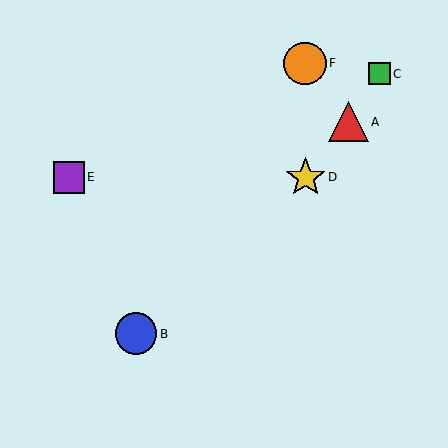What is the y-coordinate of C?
Object C is at y≈74.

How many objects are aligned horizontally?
2 objects (D, E) are aligned horizontally.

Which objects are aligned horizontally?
Objects D, E are aligned horizontally.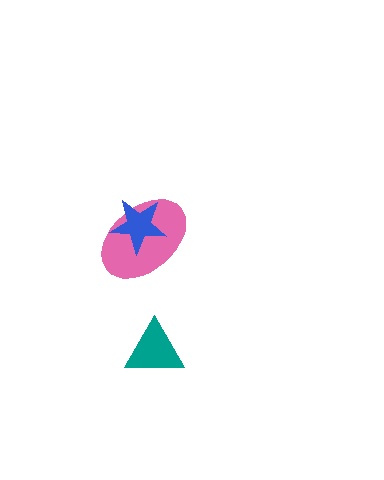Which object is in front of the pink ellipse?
The blue star is in front of the pink ellipse.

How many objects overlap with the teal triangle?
0 objects overlap with the teal triangle.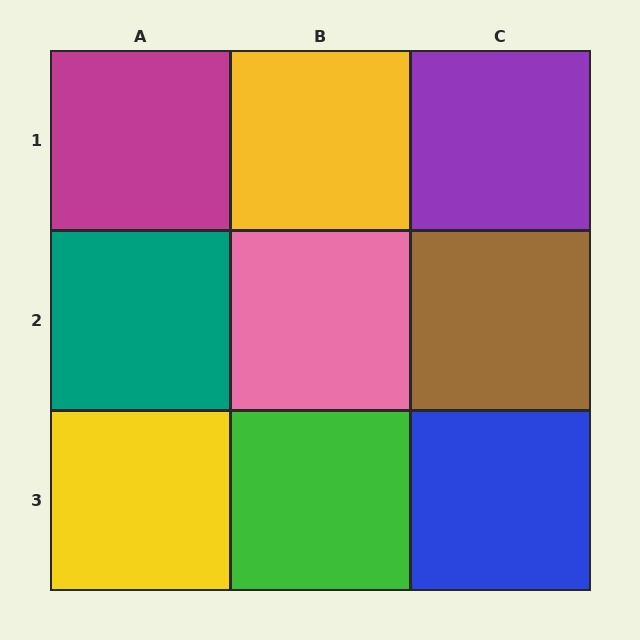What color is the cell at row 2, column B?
Pink.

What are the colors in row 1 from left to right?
Magenta, yellow, purple.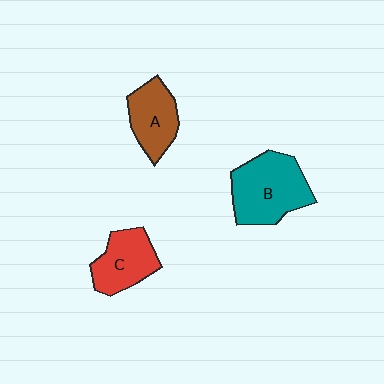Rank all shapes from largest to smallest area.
From largest to smallest: B (teal), C (red), A (brown).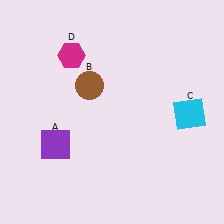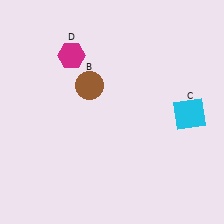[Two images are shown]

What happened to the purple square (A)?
The purple square (A) was removed in Image 2. It was in the bottom-left area of Image 1.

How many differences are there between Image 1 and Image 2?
There is 1 difference between the two images.